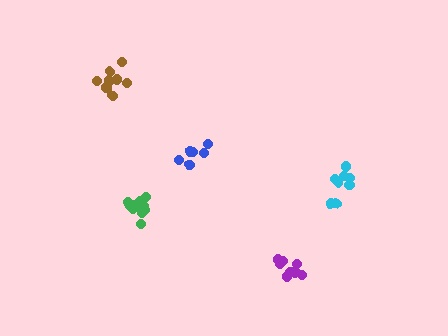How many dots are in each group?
Group 1: 8 dots, Group 2: 12 dots, Group 3: 8 dots, Group 4: 6 dots, Group 5: 9 dots (43 total).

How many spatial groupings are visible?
There are 5 spatial groupings.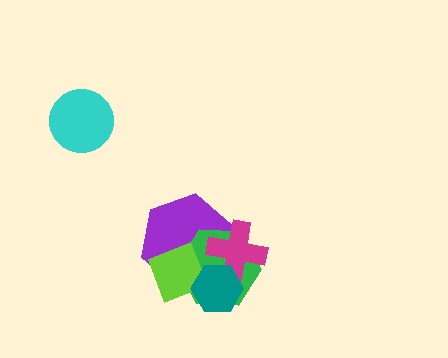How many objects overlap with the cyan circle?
0 objects overlap with the cyan circle.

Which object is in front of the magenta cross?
The teal hexagon is in front of the magenta cross.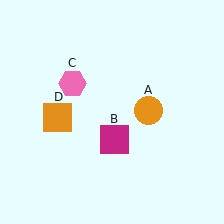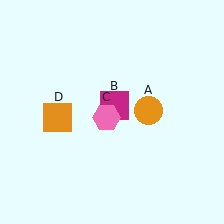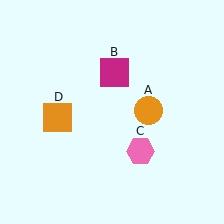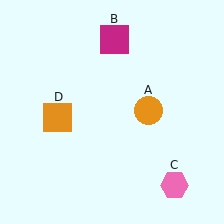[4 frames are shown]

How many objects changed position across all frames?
2 objects changed position: magenta square (object B), pink hexagon (object C).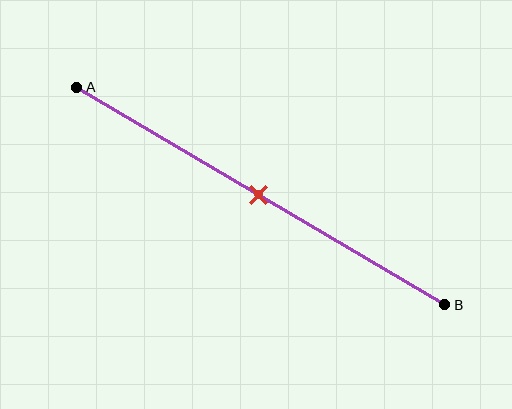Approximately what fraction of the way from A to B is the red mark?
The red mark is approximately 50% of the way from A to B.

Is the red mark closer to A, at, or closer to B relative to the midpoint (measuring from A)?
The red mark is approximately at the midpoint of segment AB.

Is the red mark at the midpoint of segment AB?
Yes, the mark is approximately at the midpoint.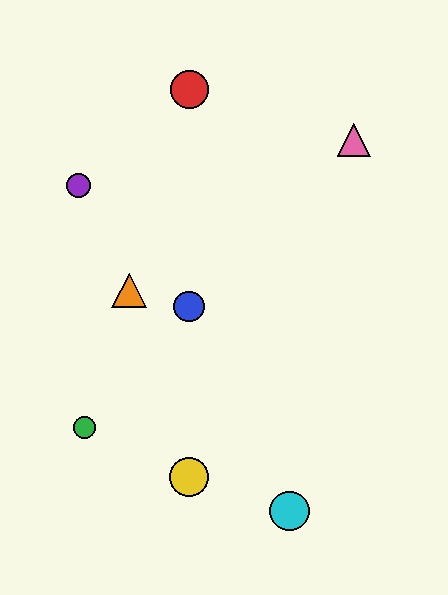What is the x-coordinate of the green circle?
The green circle is at x≈85.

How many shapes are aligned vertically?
3 shapes (the red circle, the blue circle, the yellow circle) are aligned vertically.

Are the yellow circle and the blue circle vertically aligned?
Yes, both are at x≈189.